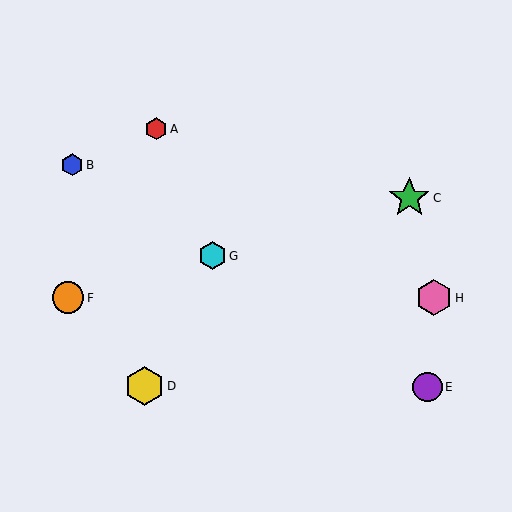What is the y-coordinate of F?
Object F is at y≈298.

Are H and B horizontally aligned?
No, H is at y≈298 and B is at y≈165.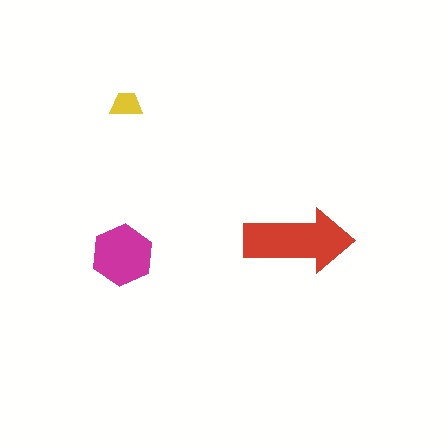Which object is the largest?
The red arrow.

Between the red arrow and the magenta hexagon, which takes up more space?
The red arrow.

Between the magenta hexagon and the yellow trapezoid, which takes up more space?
The magenta hexagon.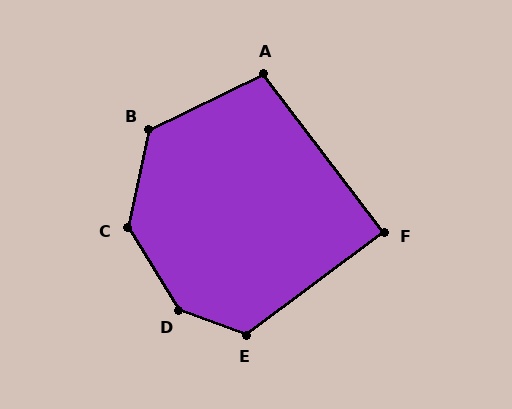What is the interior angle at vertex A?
Approximately 101 degrees (obtuse).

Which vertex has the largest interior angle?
D, at approximately 142 degrees.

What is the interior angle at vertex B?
Approximately 128 degrees (obtuse).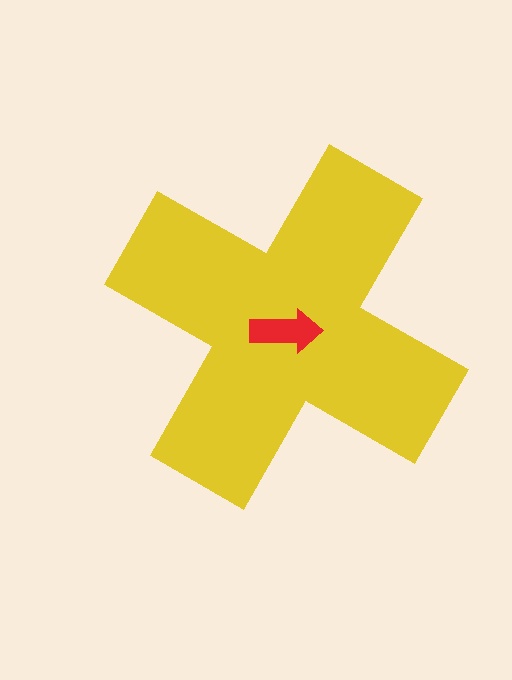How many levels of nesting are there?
2.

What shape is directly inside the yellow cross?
The red arrow.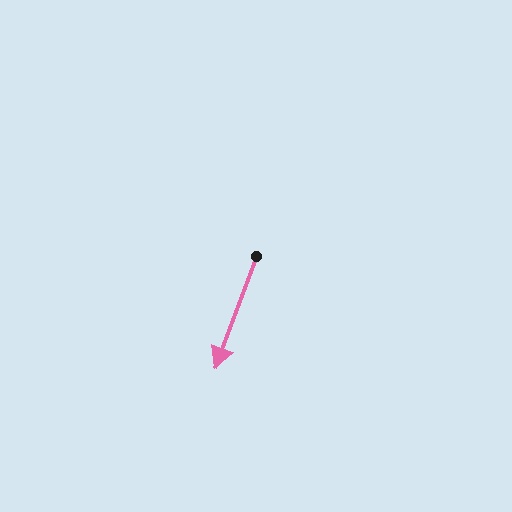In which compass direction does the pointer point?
South.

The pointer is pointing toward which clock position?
Roughly 7 o'clock.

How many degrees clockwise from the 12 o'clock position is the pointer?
Approximately 200 degrees.